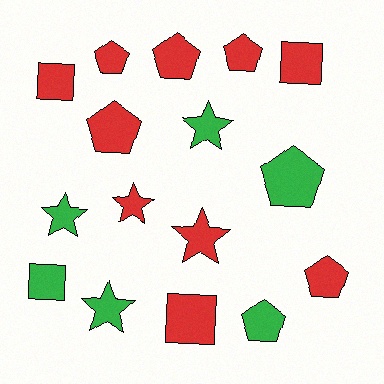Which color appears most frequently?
Red, with 10 objects.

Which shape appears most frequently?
Pentagon, with 7 objects.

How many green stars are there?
There are 3 green stars.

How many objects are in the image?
There are 16 objects.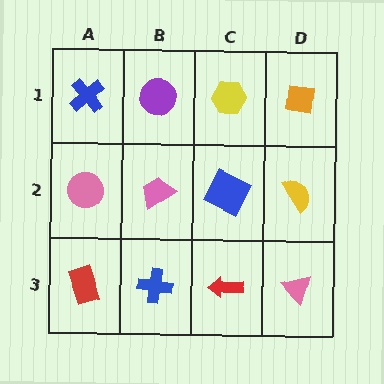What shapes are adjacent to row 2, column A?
A blue cross (row 1, column A), a red rectangle (row 3, column A), a pink trapezoid (row 2, column B).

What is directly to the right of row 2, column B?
A blue square.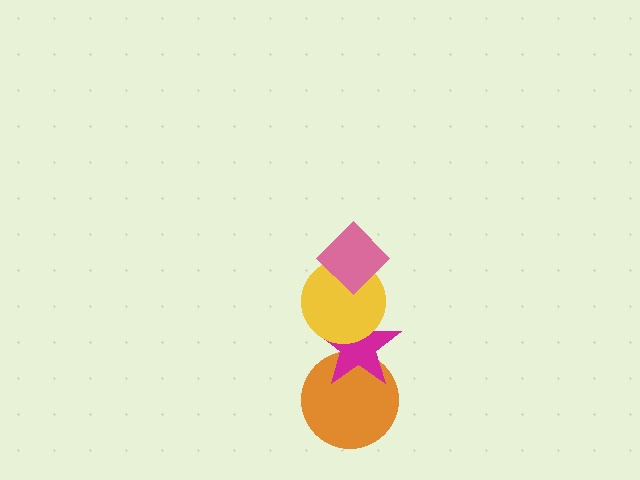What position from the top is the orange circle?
The orange circle is 4th from the top.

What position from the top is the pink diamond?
The pink diamond is 1st from the top.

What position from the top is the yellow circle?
The yellow circle is 2nd from the top.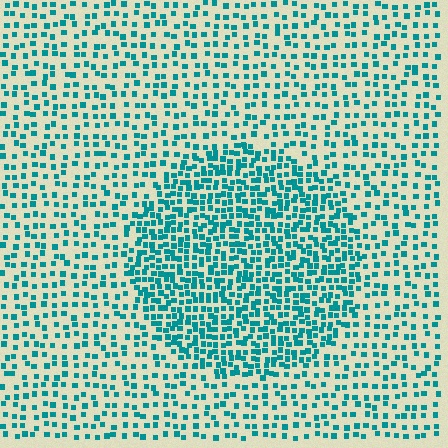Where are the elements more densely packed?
The elements are more densely packed inside the circle boundary.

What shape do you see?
I see a circle.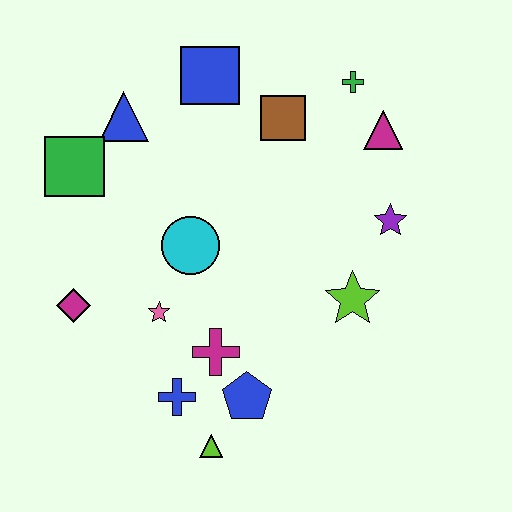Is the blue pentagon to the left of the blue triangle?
No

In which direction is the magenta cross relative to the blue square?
The magenta cross is below the blue square.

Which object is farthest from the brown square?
The lime triangle is farthest from the brown square.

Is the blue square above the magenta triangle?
Yes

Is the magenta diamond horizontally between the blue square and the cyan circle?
No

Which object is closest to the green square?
The blue triangle is closest to the green square.